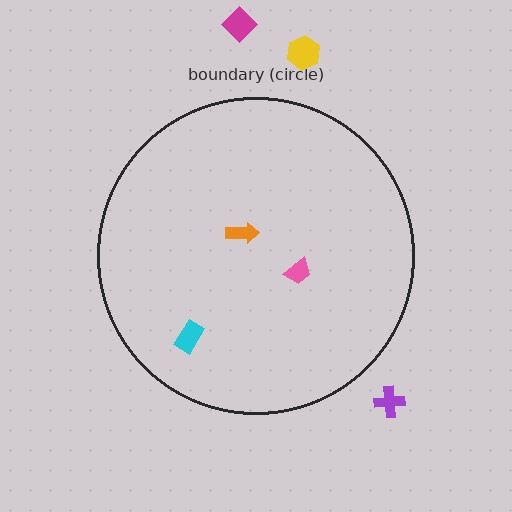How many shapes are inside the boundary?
3 inside, 3 outside.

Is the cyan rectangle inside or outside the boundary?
Inside.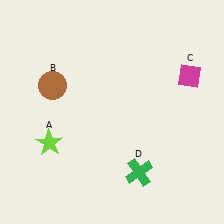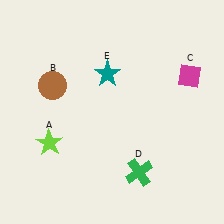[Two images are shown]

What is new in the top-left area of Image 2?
A teal star (E) was added in the top-left area of Image 2.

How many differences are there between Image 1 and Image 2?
There is 1 difference between the two images.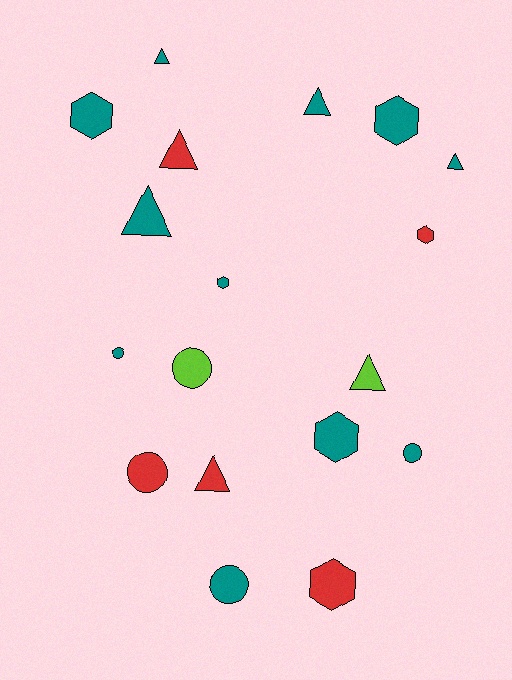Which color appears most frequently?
Teal, with 11 objects.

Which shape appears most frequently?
Triangle, with 7 objects.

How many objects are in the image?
There are 18 objects.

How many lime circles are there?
There is 1 lime circle.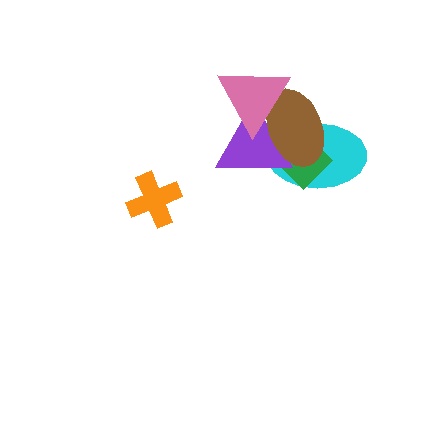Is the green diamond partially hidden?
Yes, it is partially covered by another shape.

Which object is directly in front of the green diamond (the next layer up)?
The purple triangle is directly in front of the green diamond.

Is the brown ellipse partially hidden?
Yes, it is partially covered by another shape.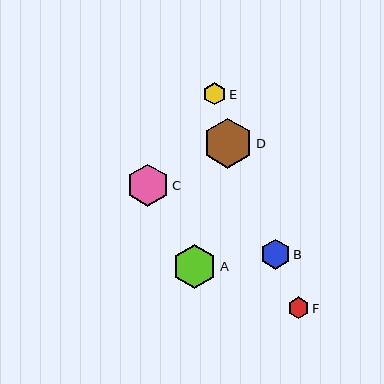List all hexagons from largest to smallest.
From largest to smallest: D, A, C, B, E, F.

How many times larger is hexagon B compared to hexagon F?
Hexagon B is approximately 1.4 times the size of hexagon F.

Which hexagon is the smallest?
Hexagon F is the smallest with a size of approximately 21 pixels.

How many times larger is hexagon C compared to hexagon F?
Hexagon C is approximately 2.0 times the size of hexagon F.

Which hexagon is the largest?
Hexagon D is the largest with a size of approximately 50 pixels.